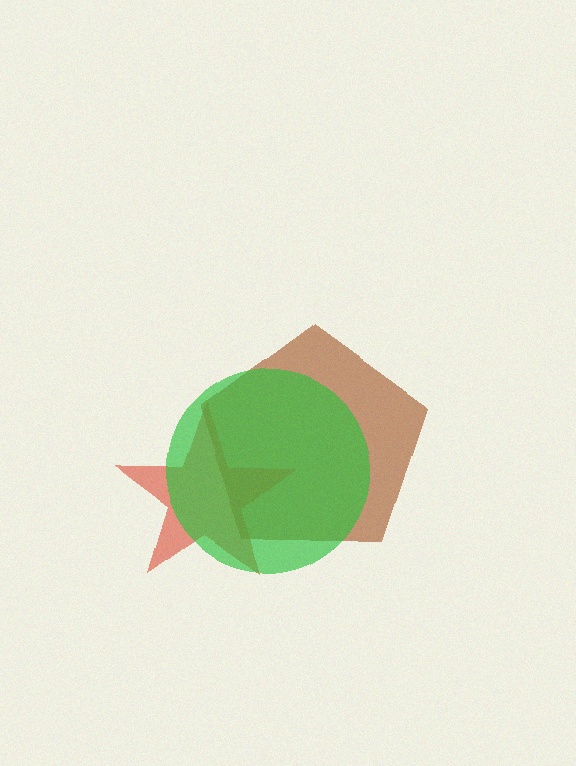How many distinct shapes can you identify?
There are 3 distinct shapes: a brown pentagon, a red star, a green circle.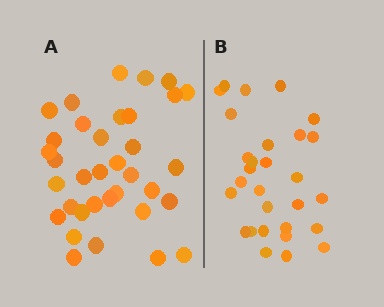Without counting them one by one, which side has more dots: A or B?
Region A (the left region) has more dots.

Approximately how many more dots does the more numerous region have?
Region A has about 6 more dots than region B.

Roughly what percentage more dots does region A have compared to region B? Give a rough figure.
About 20% more.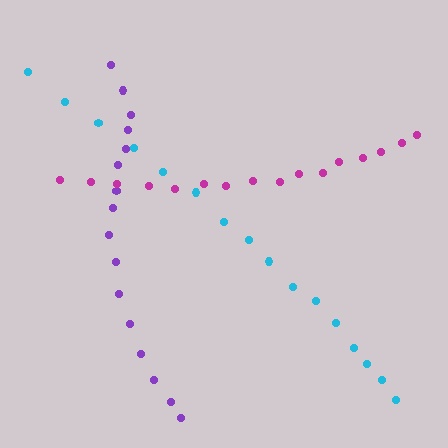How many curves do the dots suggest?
There are 3 distinct paths.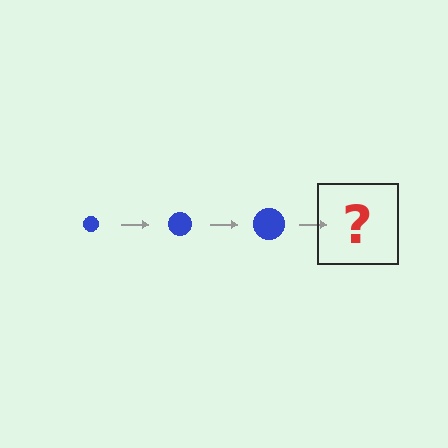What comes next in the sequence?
The next element should be a blue circle, larger than the previous one.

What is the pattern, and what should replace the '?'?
The pattern is that the circle gets progressively larger each step. The '?' should be a blue circle, larger than the previous one.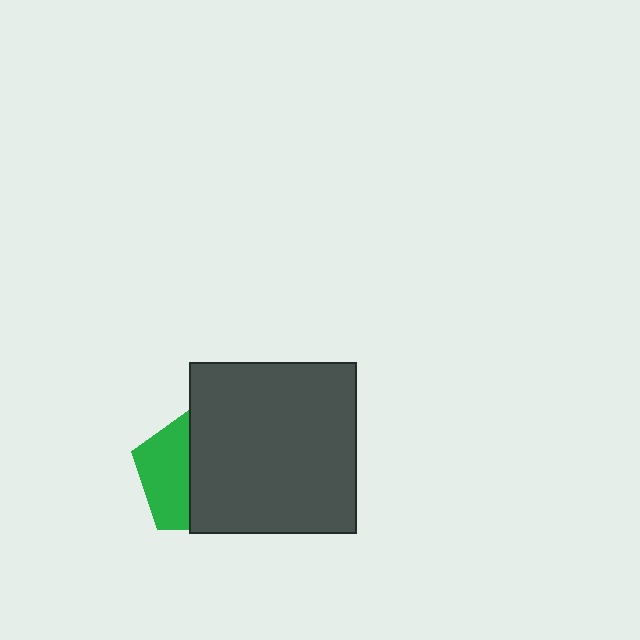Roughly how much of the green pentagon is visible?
A small part of it is visible (roughly 41%).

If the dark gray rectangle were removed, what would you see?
You would see the complete green pentagon.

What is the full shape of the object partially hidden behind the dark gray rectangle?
The partially hidden object is a green pentagon.